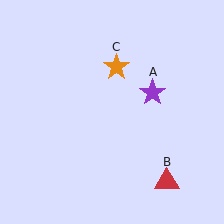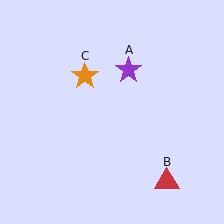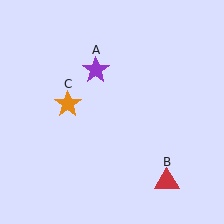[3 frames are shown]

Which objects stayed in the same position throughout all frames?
Red triangle (object B) remained stationary.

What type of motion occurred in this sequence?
The purple star (object A), orange star (object C) rotated counterclockwise around the center of the scene.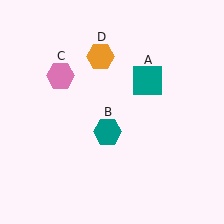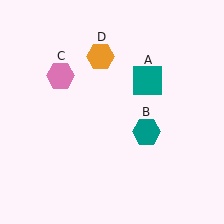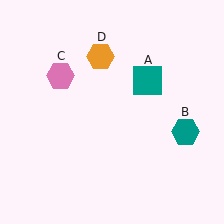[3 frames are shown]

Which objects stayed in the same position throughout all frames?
Teal square (object A) and pink hexagon (object C) and orange hexagon (object D) remained stationary.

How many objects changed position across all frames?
1 object changed position: teal hexagon (object B).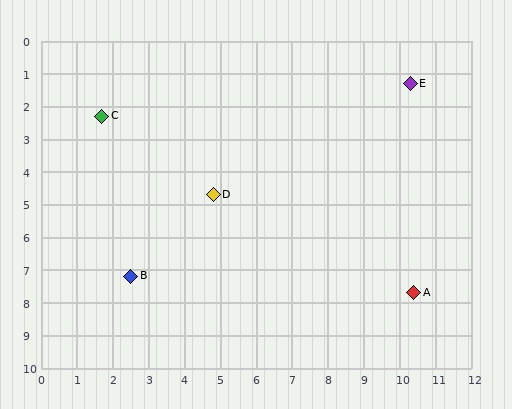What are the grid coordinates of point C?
Point C is at approximately (1.7, 2.3).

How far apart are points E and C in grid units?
Points E and C are about 8.7 grid units apart.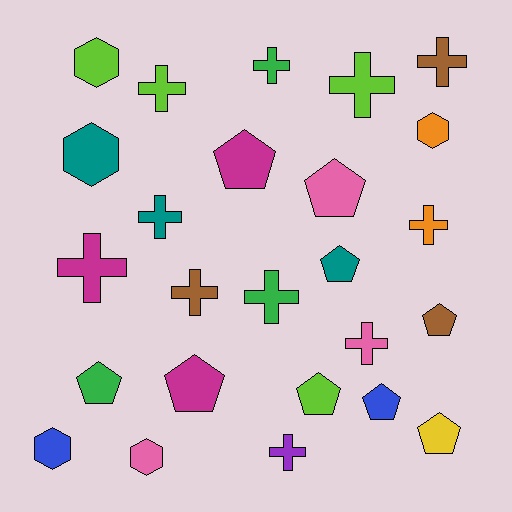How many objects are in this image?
There are 25 objects.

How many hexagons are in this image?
There are 5 hexagons.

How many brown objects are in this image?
There are 3 brown objects.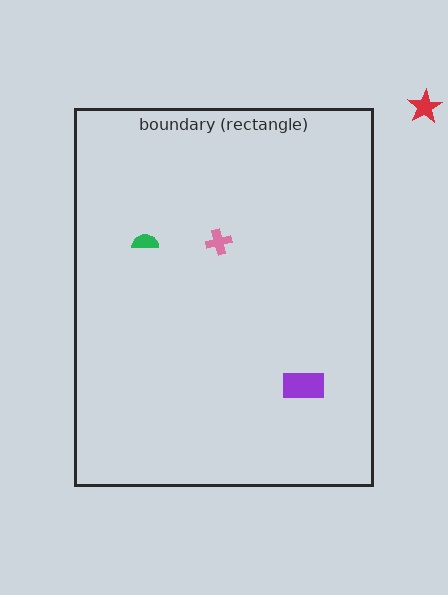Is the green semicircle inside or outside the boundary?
Inside.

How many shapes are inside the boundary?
3 inside, 1 outside.